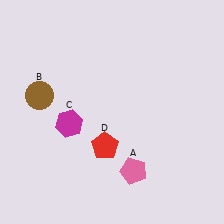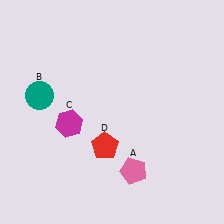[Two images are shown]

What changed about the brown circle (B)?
In Image 1, B is brown. In Image 2, it changed to teal.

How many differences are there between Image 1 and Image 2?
There is 1 difference between the two images.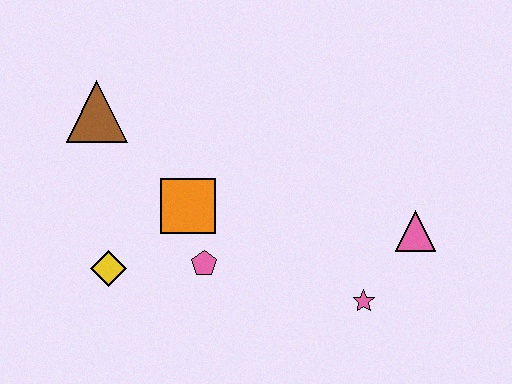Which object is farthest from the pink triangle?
The brown triangle is farthest from the pink triangle.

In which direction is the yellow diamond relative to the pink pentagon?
The yellow diamond is to the left of the pink pentagon.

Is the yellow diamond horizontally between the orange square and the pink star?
No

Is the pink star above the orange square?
No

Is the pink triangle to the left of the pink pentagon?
No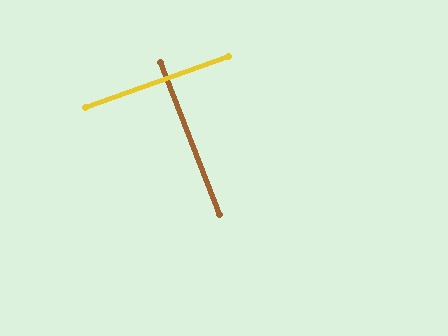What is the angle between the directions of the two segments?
Approximately 89 degrees.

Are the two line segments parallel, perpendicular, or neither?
Perpendicular — they meet at approximately 89°.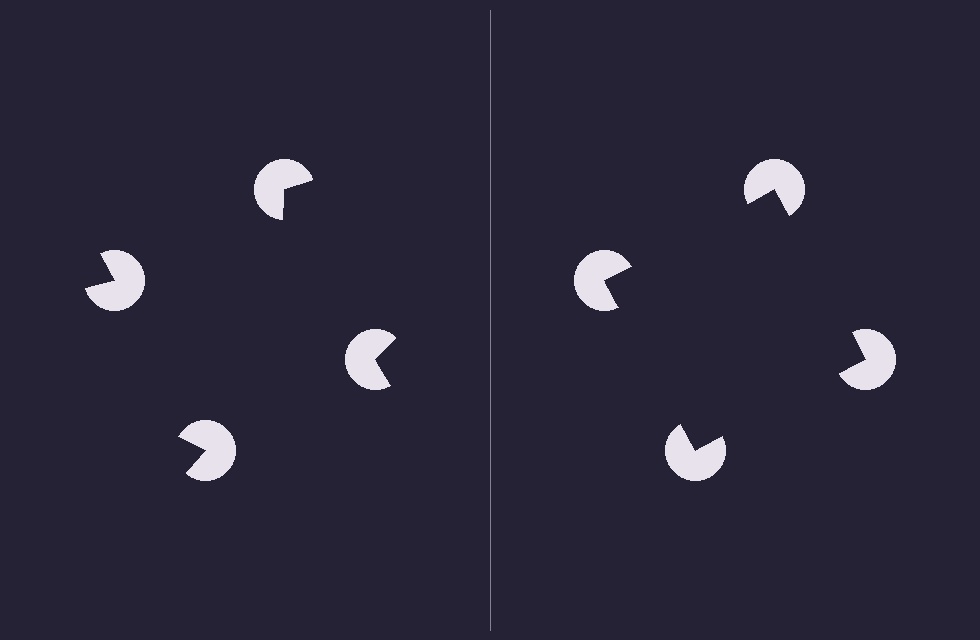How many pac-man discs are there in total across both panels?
8 — 4 on each side.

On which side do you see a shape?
An illusory square appears on the right side. On the left side the wedge cuts are rotated, so no coherent shape forms.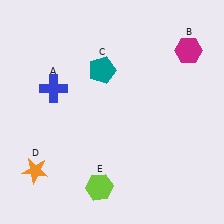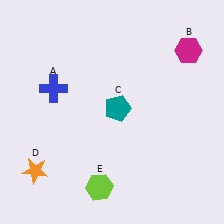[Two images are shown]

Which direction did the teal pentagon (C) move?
The teal pentagon (C) moved down.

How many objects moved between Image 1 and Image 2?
1 object moved between the two images.